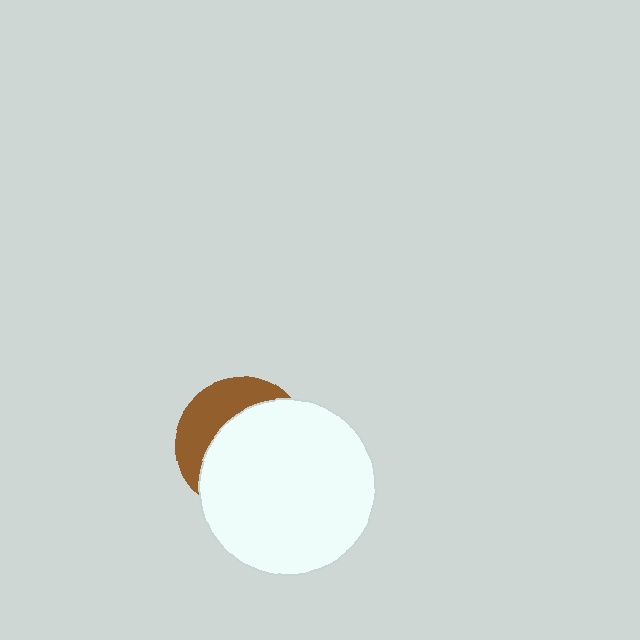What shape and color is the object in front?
The object in front is a white circle.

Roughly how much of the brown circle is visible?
A small part of it is visible (roughly 33%).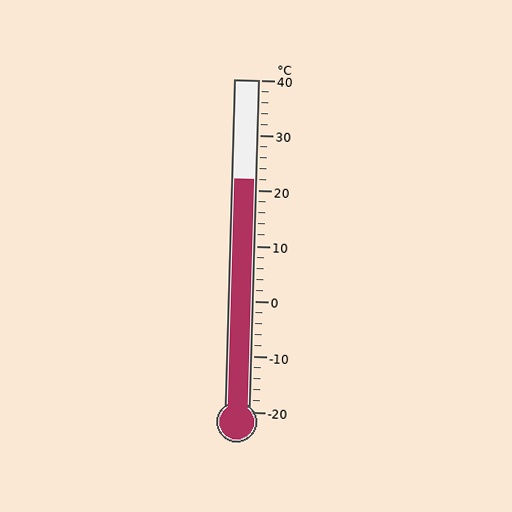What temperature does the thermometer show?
The thermometer shows approximately 22°C.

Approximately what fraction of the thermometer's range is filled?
The thermometer is filled to approximately 70% of its range.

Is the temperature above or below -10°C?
The temperature is above -10°C.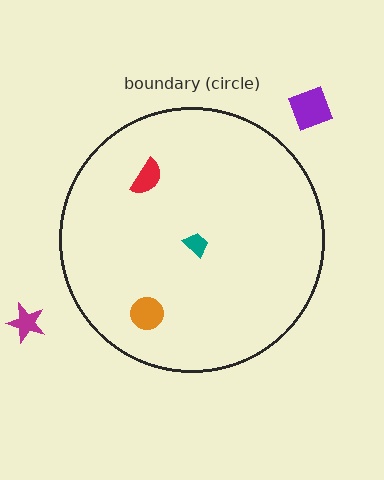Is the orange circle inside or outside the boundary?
Inside.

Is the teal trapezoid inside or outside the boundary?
Inside.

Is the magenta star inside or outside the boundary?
Outside.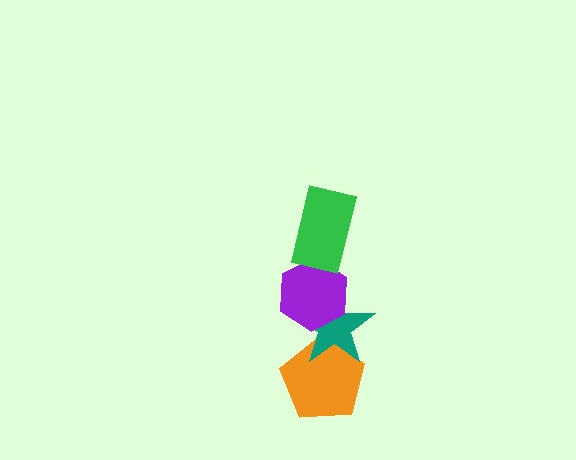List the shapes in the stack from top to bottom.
From top to bottom: the green rectangle, the purple hexagon, the teal star, the orange pentagon.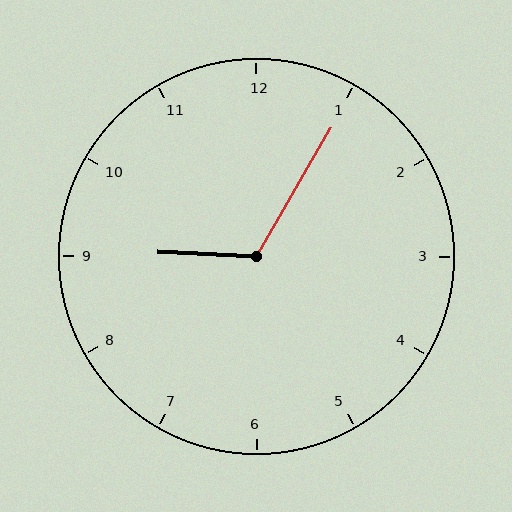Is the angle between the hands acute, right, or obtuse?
It is obtuse.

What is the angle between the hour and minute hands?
Approximately 118 degrees.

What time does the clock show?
9:05.